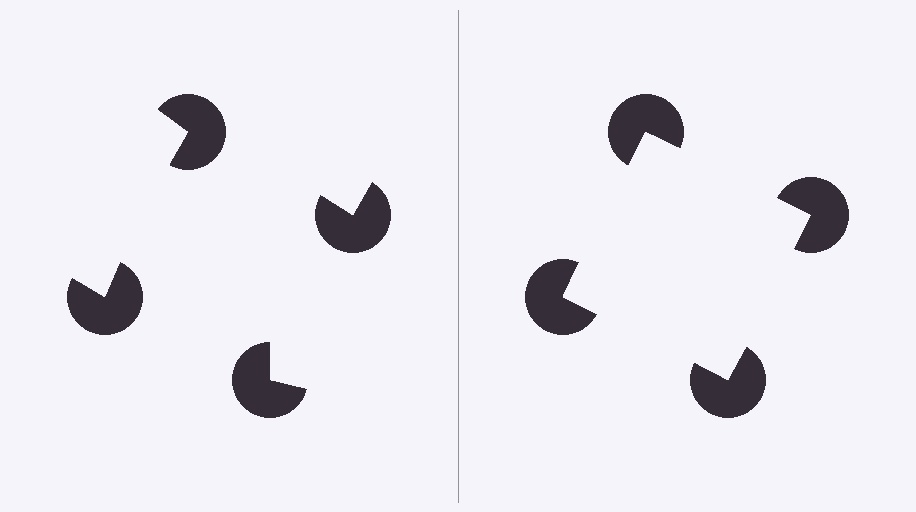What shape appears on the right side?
An illusory square.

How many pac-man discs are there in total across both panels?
8 — 4 on each side.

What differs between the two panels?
The pac-man discs are positioned identically on both sides; only the wedge orientations differ. On the right they align to a square; on the left they are misaligned.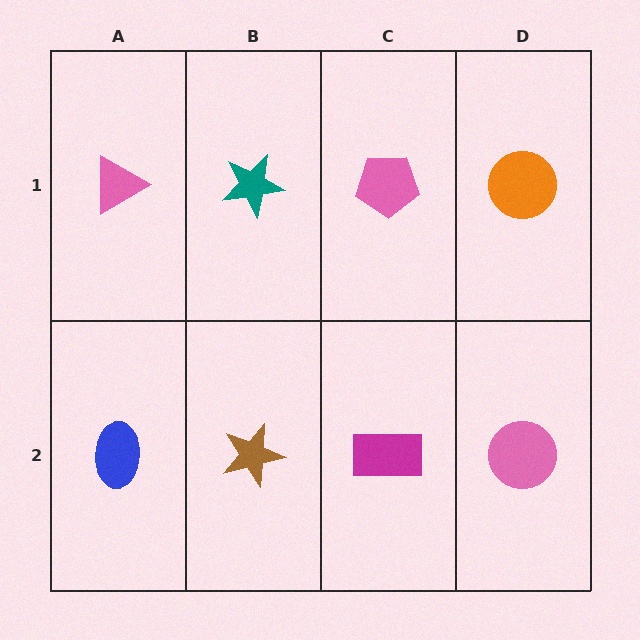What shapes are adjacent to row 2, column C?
A pink pentagon (row 1, column C), a brown star (row 2, column B), a pink circle (row 2, column D).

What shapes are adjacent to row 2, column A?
A pink triangle (row 1, column A), a brown star (row 2, column B).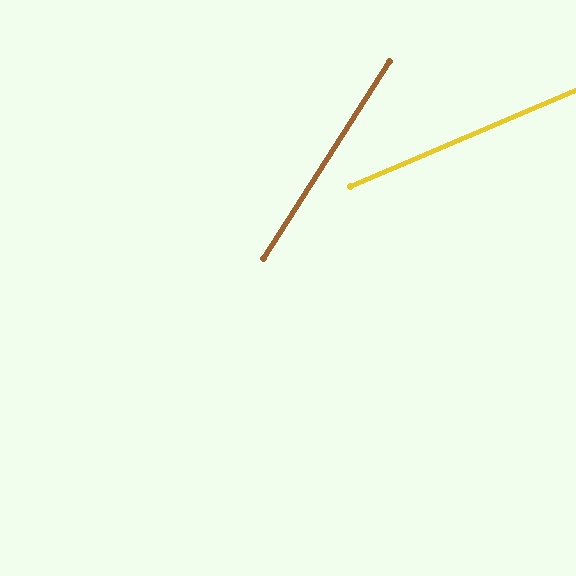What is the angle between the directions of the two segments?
Approximately 34 degrees.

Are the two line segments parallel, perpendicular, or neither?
Neither parallel nor perpendicular — they differ by about 34°.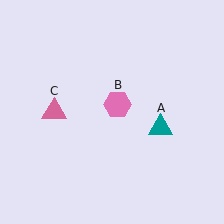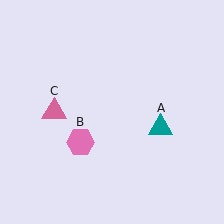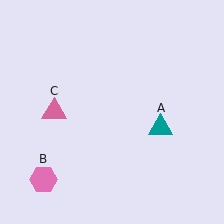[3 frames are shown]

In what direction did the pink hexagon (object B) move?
The pink hexagon (object B) moved down and to the left.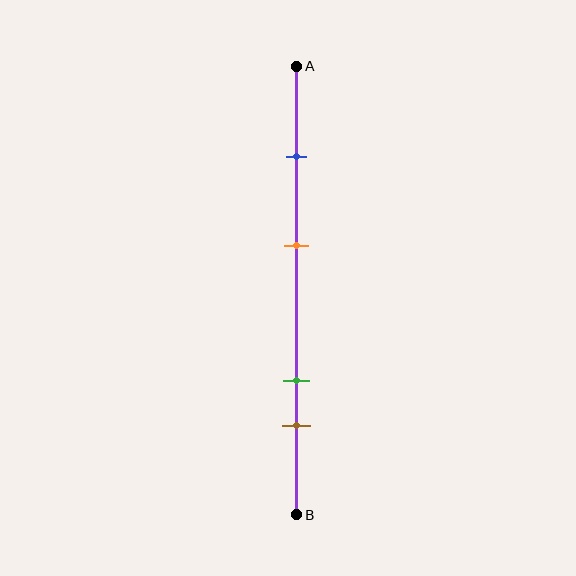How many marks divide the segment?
There are 4 marks dividing the segment.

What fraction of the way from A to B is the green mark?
The green mark is approximately 70% (0.7) of the way from A to B.